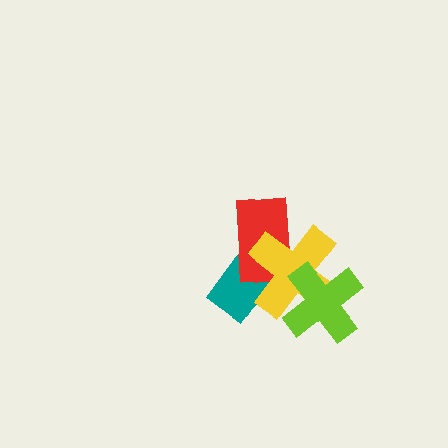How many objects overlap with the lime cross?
1 object overlaps with the lime cross.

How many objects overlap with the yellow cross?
3 objects overlap with the yellow cross.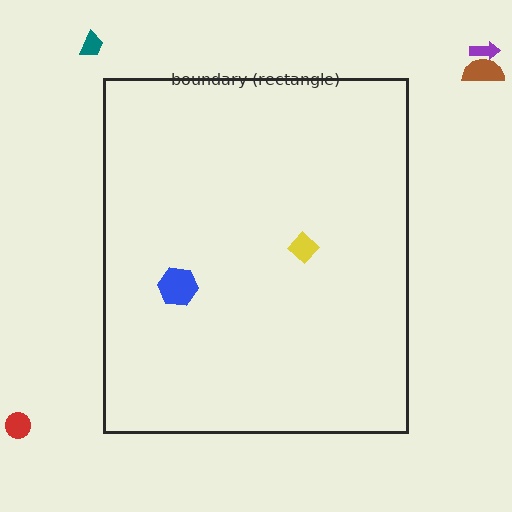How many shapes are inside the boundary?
2 inside, 4 outside.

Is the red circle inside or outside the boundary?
Outside.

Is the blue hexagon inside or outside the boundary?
Inside.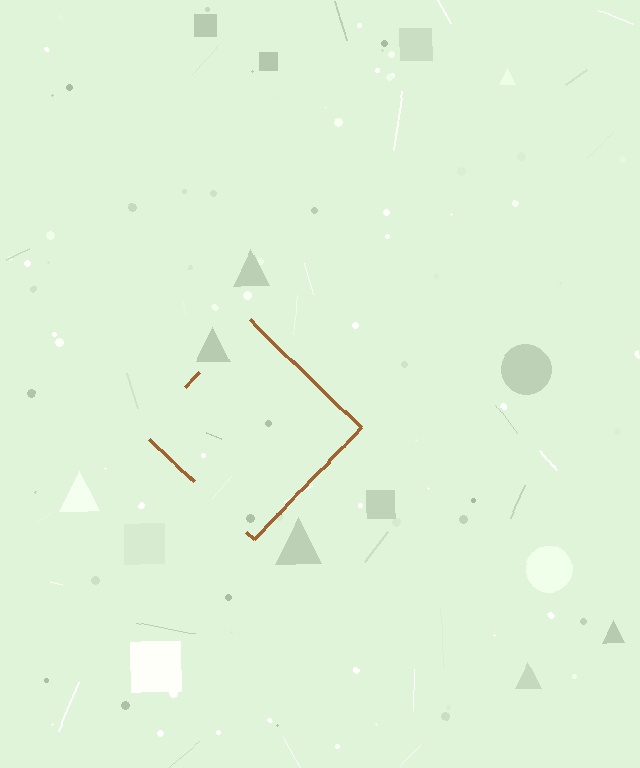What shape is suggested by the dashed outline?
The dashed outline suggests a diamond.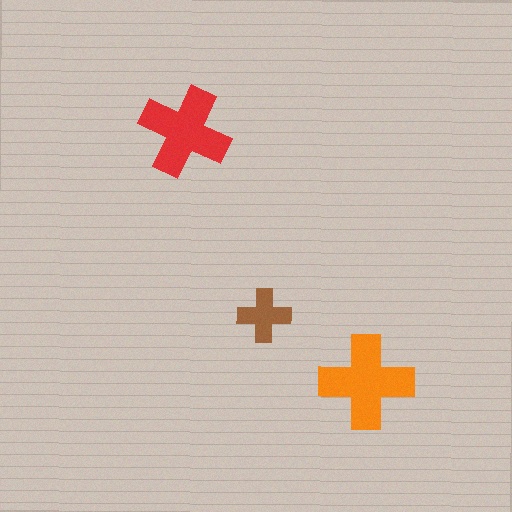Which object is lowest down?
The orange cross is bottommost.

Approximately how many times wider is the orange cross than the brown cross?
About 1.5 times wider.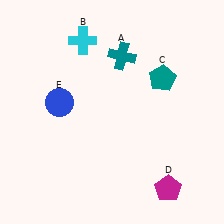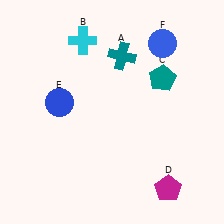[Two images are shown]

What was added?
A blue circle (F) was added in Image 2.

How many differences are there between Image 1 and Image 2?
There is 1 difference between the two images.